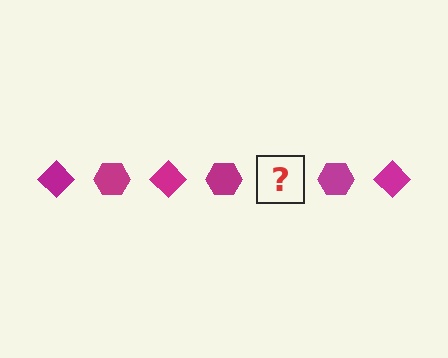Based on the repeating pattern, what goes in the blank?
The blank should be a magenta diamond.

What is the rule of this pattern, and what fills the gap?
The rule is that the pattern cycles through diamond, hexagon shapes in magenta. The gap should be filled with a magenta diamond.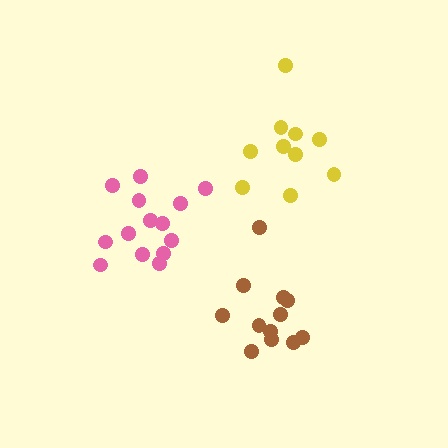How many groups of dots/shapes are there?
There are 3 groups.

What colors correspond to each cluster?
The clusters are colored: pink, brown, yellow.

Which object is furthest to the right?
The yellow cluster is rightmost.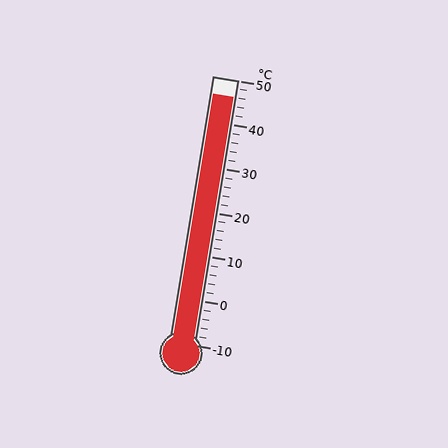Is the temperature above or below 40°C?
The temperature is above 40°C.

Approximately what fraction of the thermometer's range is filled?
The thermometer is filled to approximately 95% of its range.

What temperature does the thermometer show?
The thermometer shows approximately 46°C.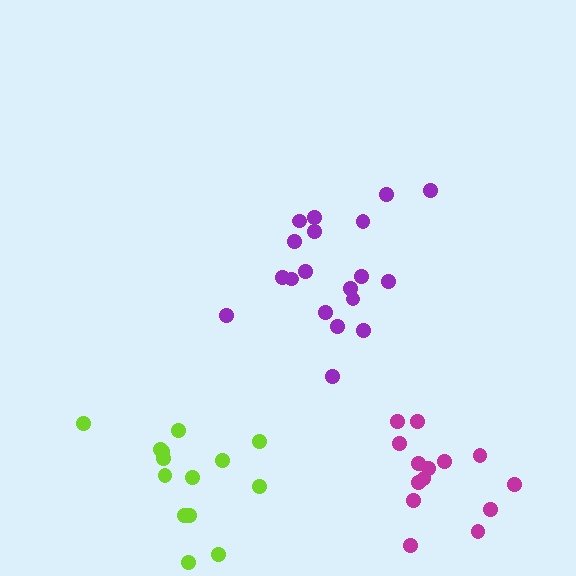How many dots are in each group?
Group 1: 14 dots, Group 2: 19 dots, Group 3: 14 dots (47 total).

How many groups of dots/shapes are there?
There are 3 groups.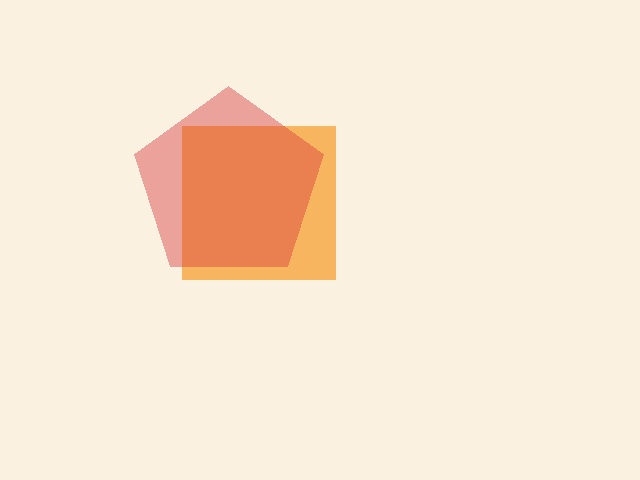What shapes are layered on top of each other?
The layered shapes are: an orange square, a red pentagon.